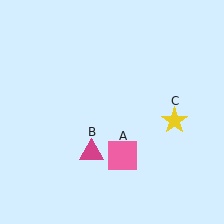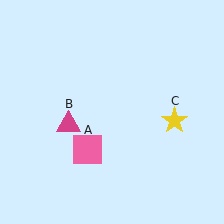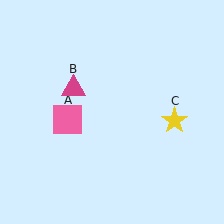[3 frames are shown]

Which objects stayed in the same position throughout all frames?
Yellow star (object C) remained stationary.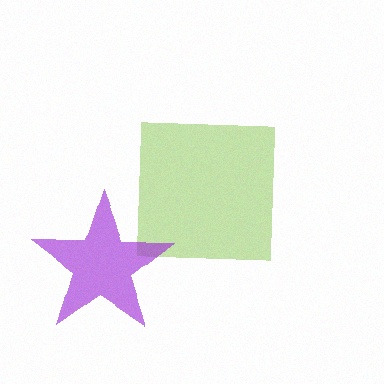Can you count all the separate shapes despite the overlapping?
Yes, there are 2 separate shapes.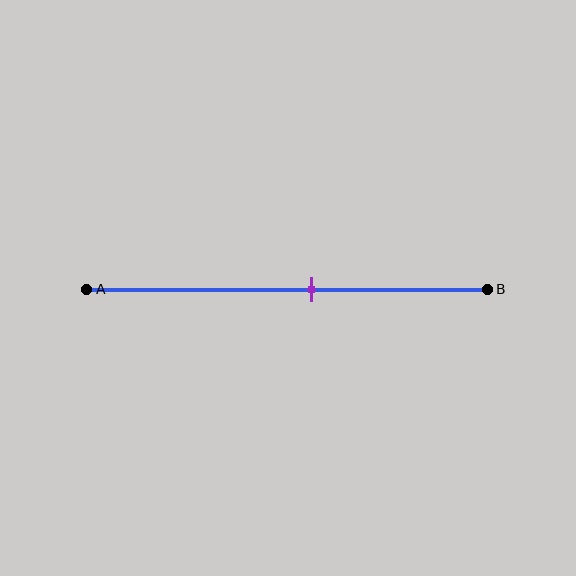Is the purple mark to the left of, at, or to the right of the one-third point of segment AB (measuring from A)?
The purple mark is to the right of the one-third point of segment AB.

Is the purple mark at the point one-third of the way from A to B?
No, the mark is at about 55% from A, not at the 33% one-third point.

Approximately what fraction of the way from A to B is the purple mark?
The purple mark is approximately 55% of the way from A to B.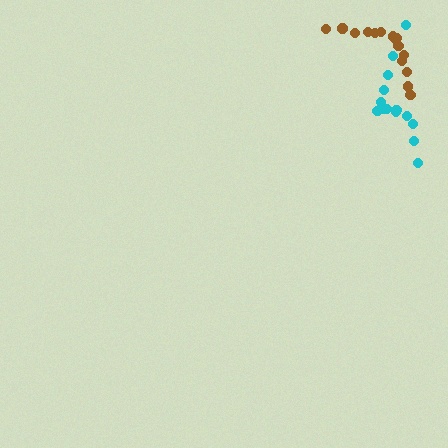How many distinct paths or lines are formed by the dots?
There are 2 distinct paths.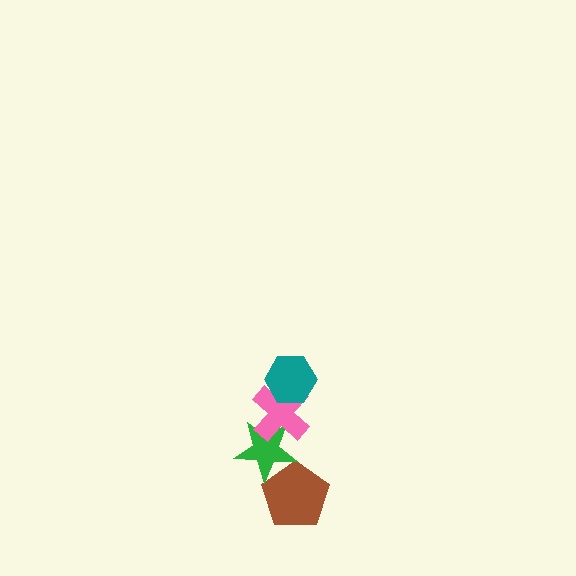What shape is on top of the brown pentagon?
The green star is on top of the brown pentagon.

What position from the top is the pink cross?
The pink cross is 2nd from the top.